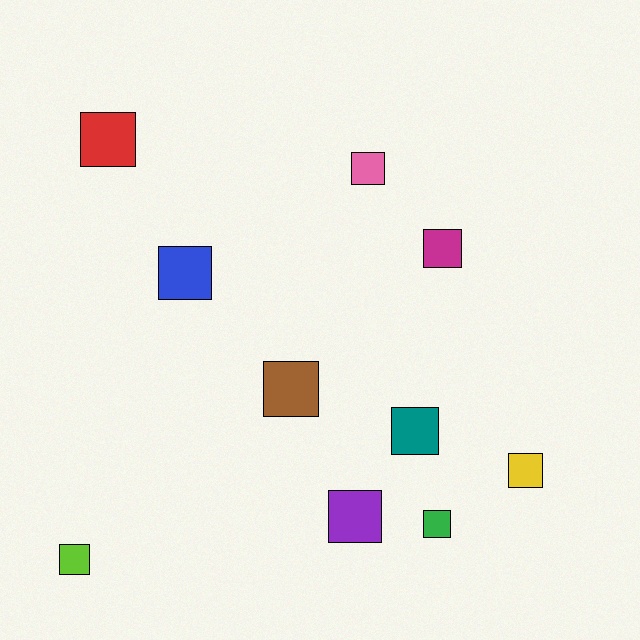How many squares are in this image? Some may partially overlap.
There are 10 squares.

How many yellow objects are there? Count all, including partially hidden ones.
There is 1 yellow object.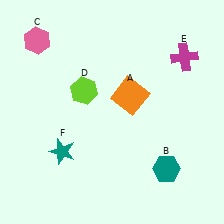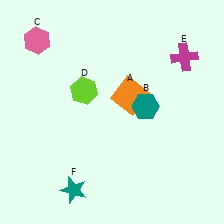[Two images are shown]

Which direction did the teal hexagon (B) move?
The teal hexagon (B) moved up.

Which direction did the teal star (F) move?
The teal star (F) moved down.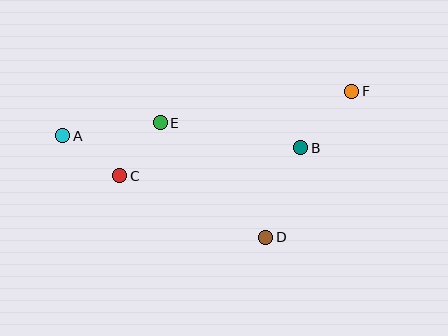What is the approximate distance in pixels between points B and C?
The distance between B and C is approximately 183 pixels.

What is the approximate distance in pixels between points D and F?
The distance between D and F is approximately 169 pixels.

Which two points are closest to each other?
Points C and E are closest to each other.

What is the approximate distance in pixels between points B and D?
The distance between B and D is approximately 96 pixels.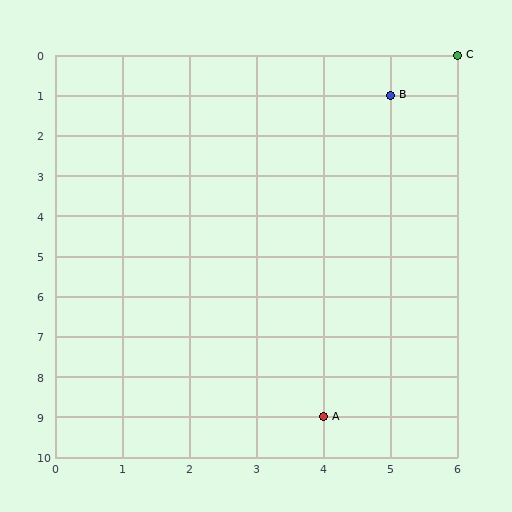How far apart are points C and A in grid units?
Points C and A are 2 columns and 9 rows apart (about 9.2 grid units diagonally).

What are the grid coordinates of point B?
Point B is at grid coordinates (5, 1).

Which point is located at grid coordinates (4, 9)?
Point A is at (4, 9).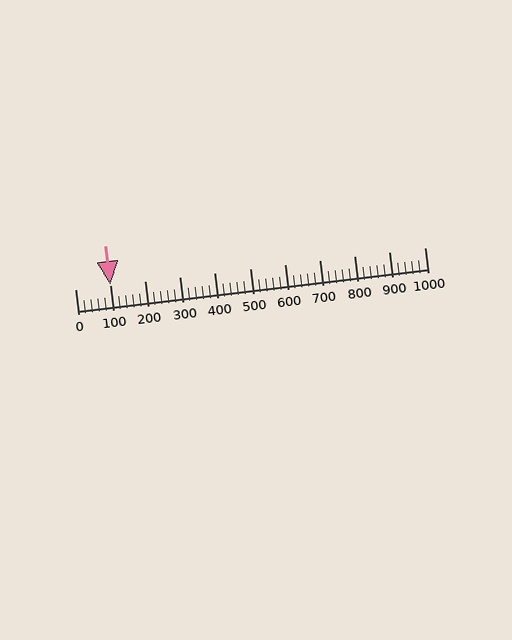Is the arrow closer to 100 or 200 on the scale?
The arrow is closer to 100.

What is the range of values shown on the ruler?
The ruler shows values from 0 to 1000.